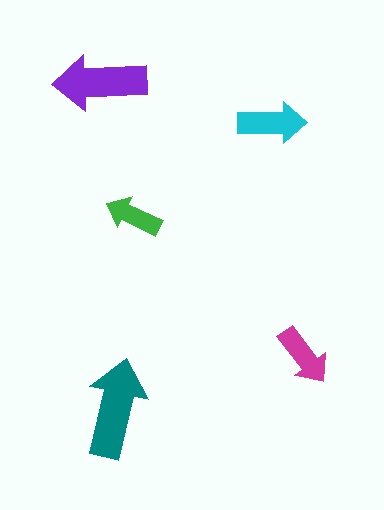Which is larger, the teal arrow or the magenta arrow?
The teal one.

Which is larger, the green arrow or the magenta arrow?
The magenta one.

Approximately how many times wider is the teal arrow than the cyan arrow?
About 1.5 times wider.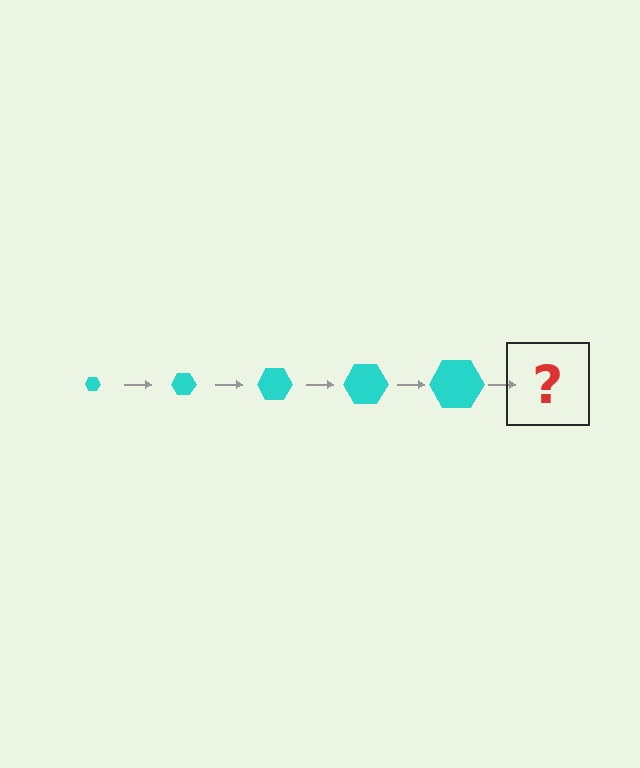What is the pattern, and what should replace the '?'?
The pattern is that the hexagon gets progressively larger each step. The '?' should be a cyan hexagon, larger than the previous one.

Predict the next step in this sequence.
The next step is a cyan hexagon, larger than the previous one.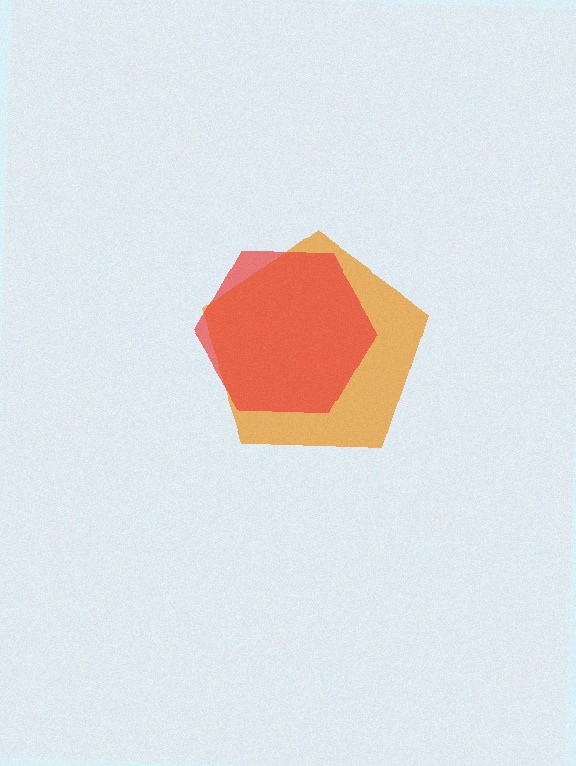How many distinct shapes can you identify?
There are 2 distinct shapes: an orange pentagon, a red hexagon.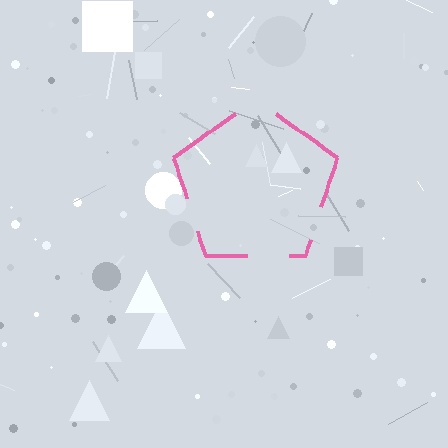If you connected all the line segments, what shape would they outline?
They would outline a pentagon.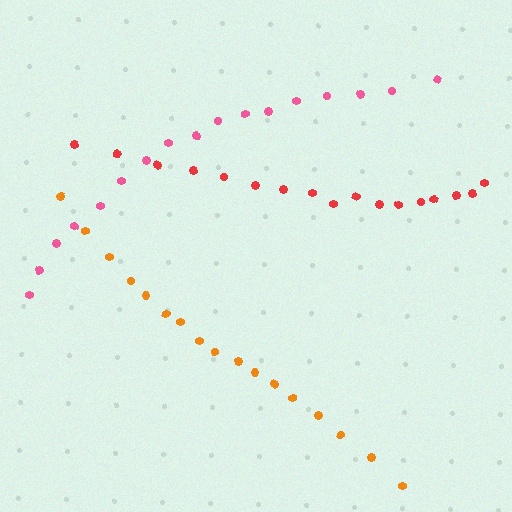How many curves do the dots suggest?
There are 3 distinct paths.